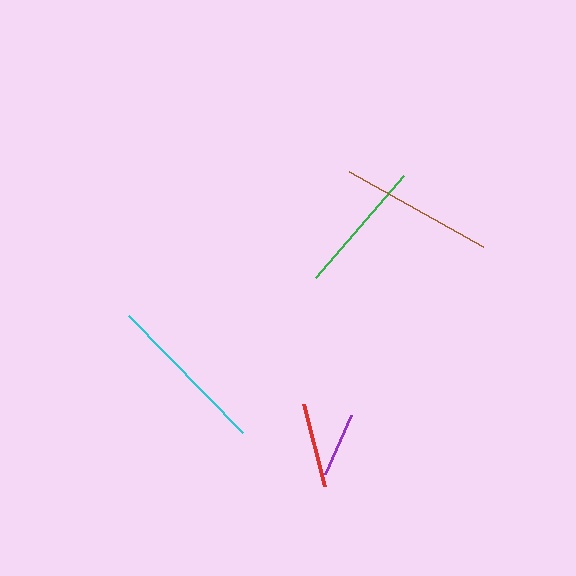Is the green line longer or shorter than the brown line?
The brown line is longer than the green line.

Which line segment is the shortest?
The purple line is the shortest at approximately 64 pixels.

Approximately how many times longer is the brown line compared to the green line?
The brown line is approximately 1.1 times the length of the green line.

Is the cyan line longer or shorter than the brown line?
The cyan line is longer than the brown line.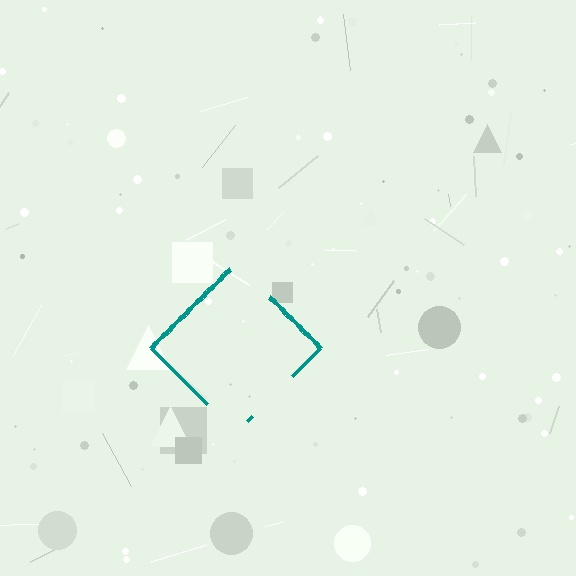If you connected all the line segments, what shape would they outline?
They would outline a diamond.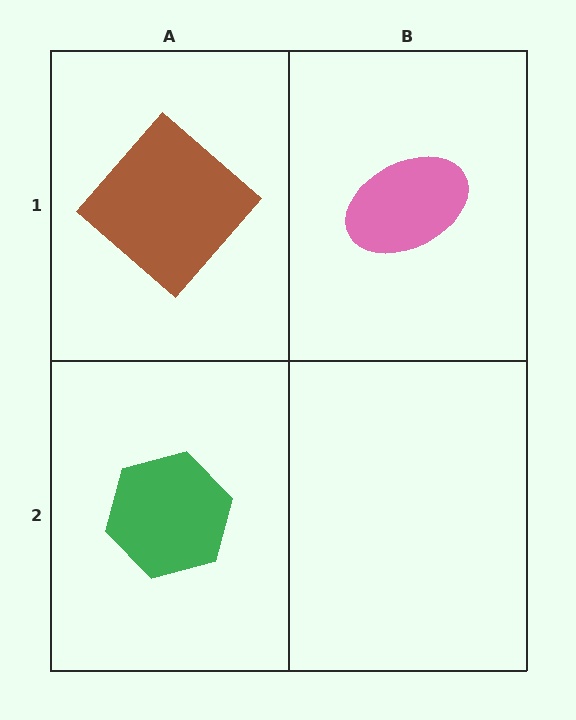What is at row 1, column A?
A brown diamond.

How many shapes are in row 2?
1 shape.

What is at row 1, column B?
A pink ellipse.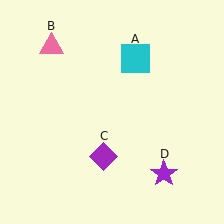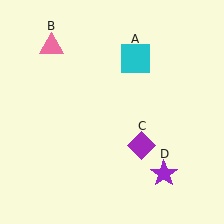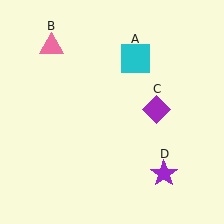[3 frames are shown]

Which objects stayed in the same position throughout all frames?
Cyan square (object A) and pink triangle (object B) and purple star (object D) remained stationary.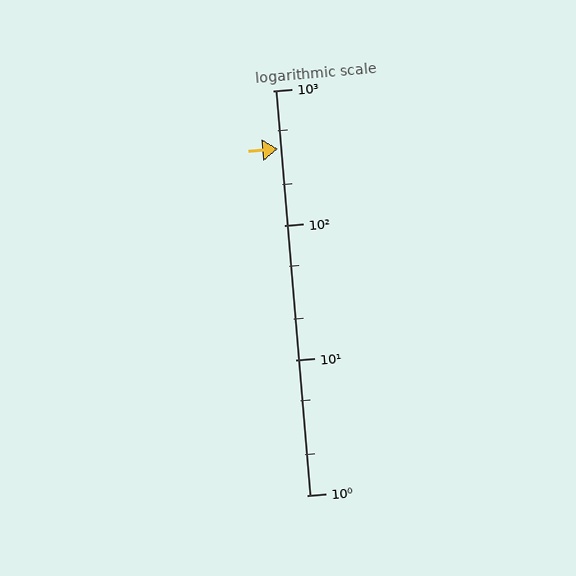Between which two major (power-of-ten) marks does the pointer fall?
The pointer is between 100 and 1000.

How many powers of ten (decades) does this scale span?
The scale spans 3 decades, from 1 to 1000.